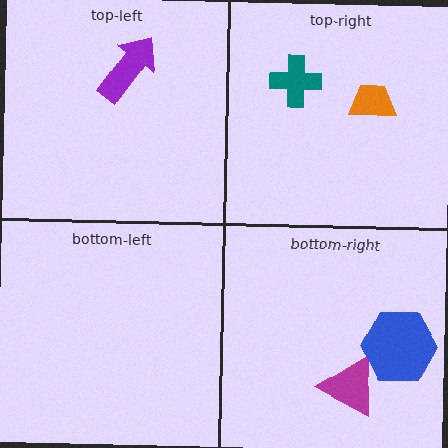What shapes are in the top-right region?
The orange trapezoid, the teal cross.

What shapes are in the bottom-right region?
The magenta triangle, the blue hexagon.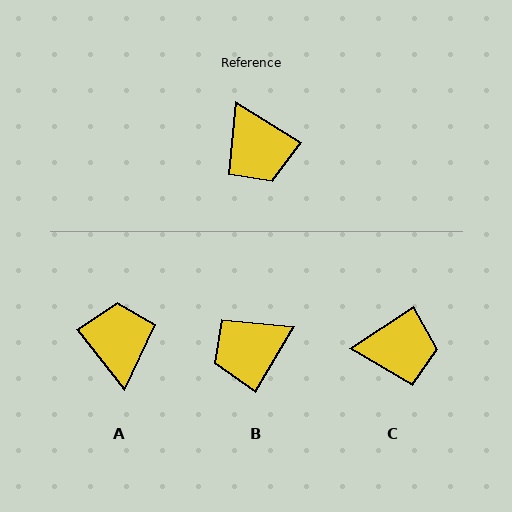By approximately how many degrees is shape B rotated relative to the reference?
Approximately 89 degrees clockwise.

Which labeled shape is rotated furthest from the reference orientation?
A, about 160 degrees away.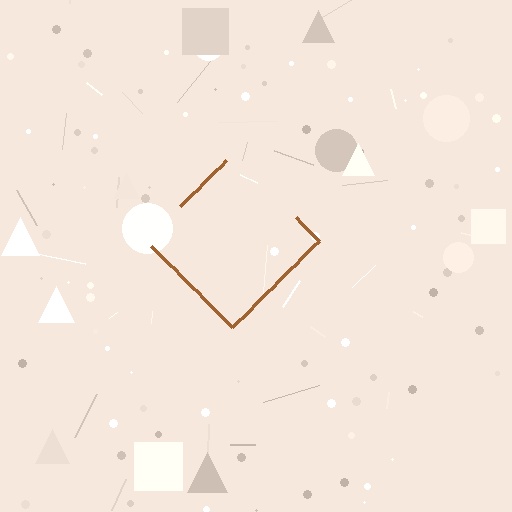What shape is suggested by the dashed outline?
The dashed outline suggests a diamond.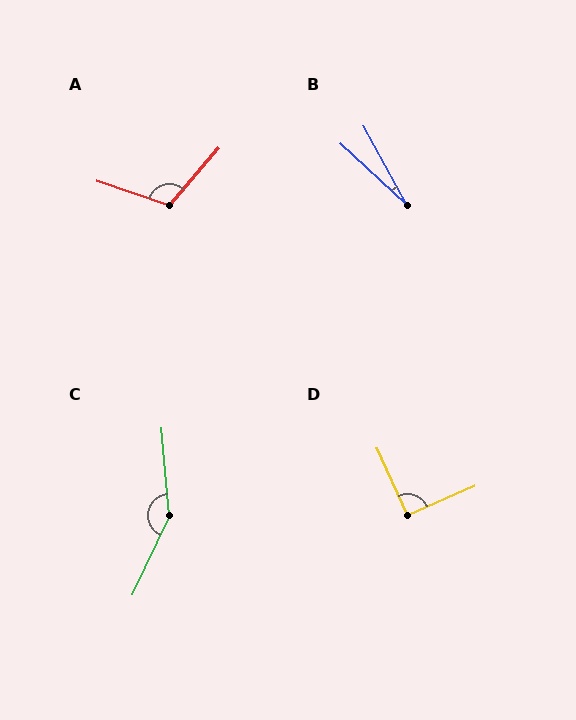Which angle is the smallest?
B, at approximately 18 degrees.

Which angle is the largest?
C, at approximately 150 degrees.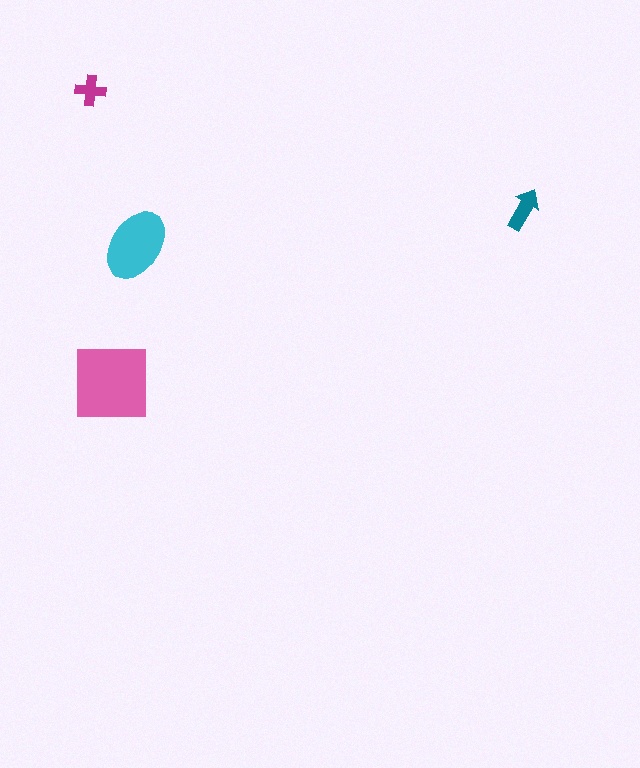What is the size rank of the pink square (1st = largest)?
1st.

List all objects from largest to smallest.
The pink square, the cyan ellipse, the teal arrow, the magenta cross.